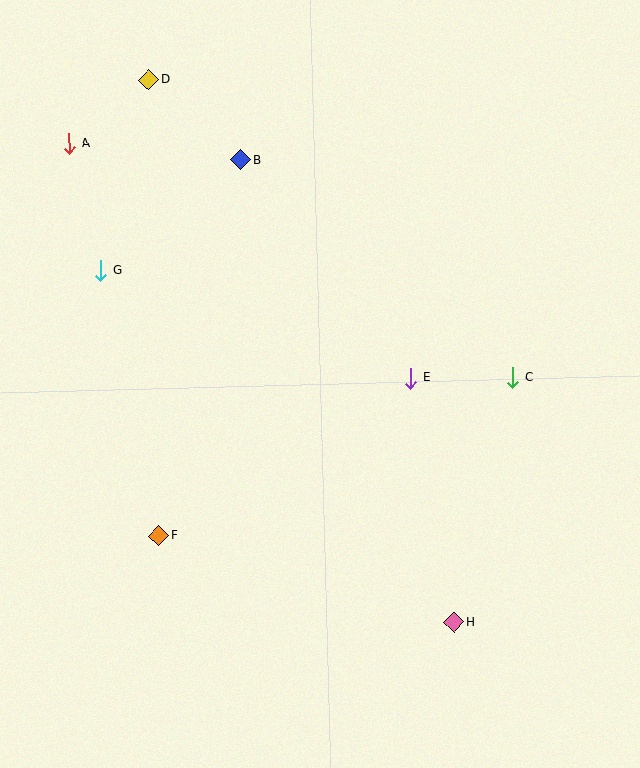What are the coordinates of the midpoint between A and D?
The midpoint between A and D is at (109, 111).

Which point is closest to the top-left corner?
Point A is closest to the top-left corner.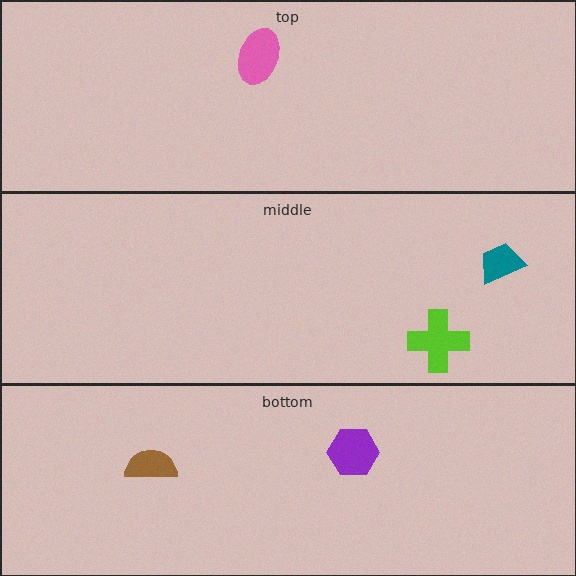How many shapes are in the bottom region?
2.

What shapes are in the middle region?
The teal trapezoid, the lime cross.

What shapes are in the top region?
The pink ellipse.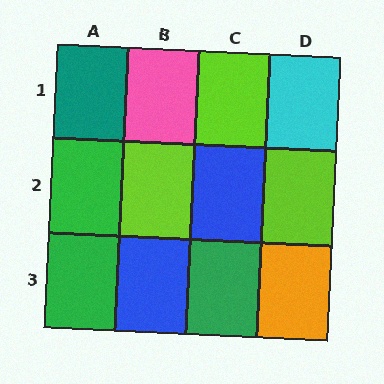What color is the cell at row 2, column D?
Lime.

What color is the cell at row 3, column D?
Orange.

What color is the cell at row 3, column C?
Green.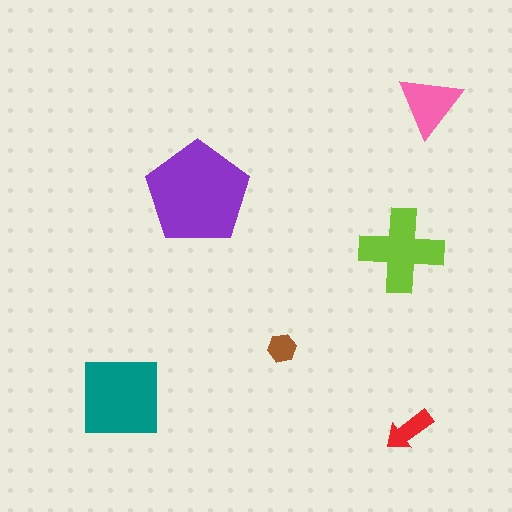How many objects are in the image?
There are 6 objects in the image.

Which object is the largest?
The purple pentagon.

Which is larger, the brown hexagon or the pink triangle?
The pink triangle.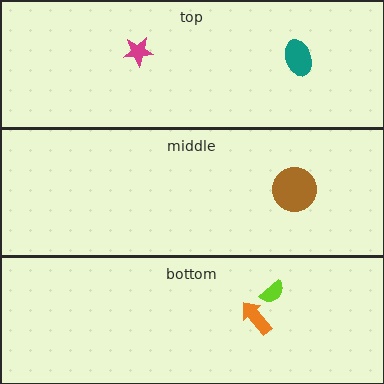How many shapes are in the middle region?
1.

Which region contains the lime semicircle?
The bottom region.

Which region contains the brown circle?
The middle region.